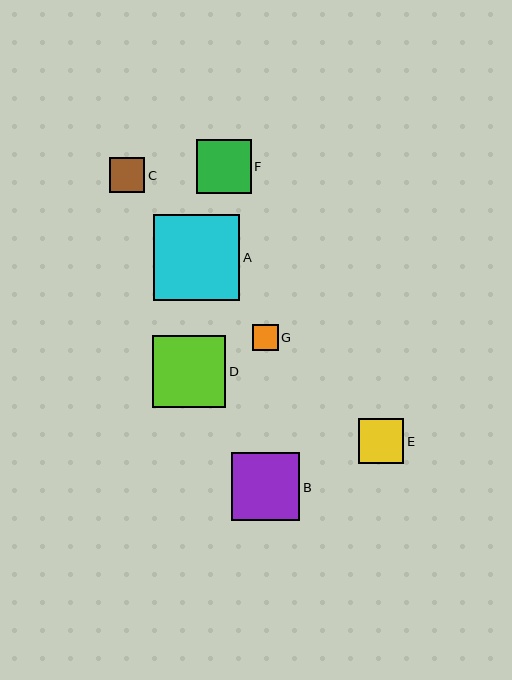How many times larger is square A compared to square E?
Square A is approximately 1.9 times the size of square E.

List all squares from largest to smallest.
From largest to smallest: A, D, B, F, E, C, G.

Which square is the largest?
Square A is the largest with a size of approximately 86 pixels.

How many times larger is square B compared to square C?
Square B is approximately 1.9 times the size of square C.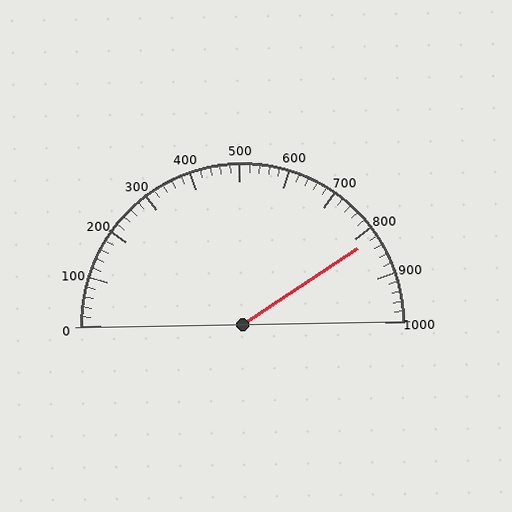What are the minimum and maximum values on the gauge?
The gauge ranges from 0 to 1000.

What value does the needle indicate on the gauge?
The needle indicates approximately 820.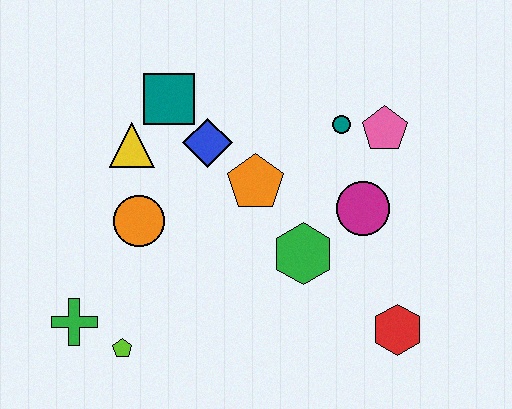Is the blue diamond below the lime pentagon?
No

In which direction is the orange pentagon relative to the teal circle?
The orange pentagon is to the left of the teal circle.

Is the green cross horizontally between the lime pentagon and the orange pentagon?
No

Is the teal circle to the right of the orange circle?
Yes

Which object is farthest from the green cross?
The pink pentagon is farthest from the green cross.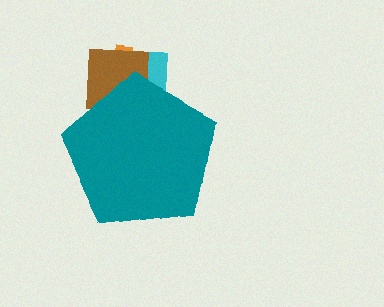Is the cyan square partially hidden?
Yes, the cyan square is partially hidden behind the teal pentagon.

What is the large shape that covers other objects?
A teal pentagon.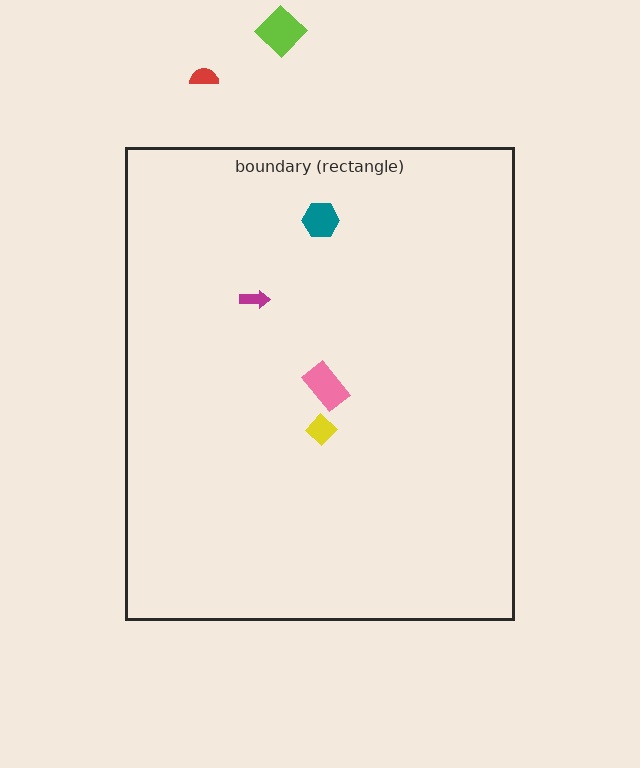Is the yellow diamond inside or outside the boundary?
Inside.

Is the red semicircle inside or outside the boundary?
Outside.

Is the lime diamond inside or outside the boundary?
Outside.